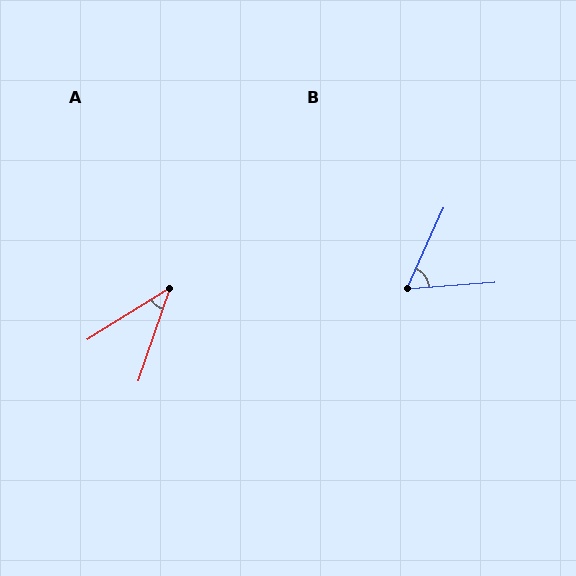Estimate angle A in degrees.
Approximately 40 degrees.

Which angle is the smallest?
A, at approximately 40 degrees.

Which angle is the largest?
B, at approximately 61 degrees.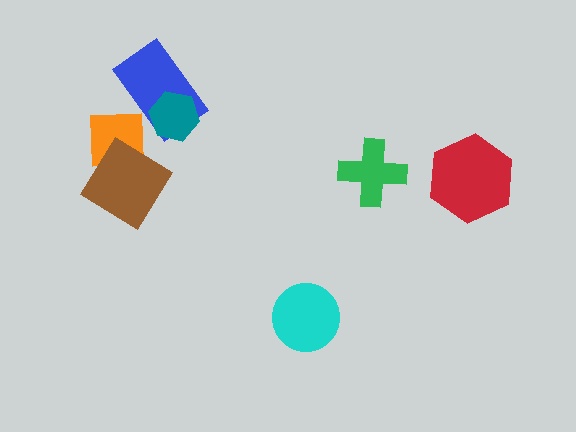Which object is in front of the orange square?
The brown diamond is in front of the orange square.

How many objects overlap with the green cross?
0 objects overlap with the green cross.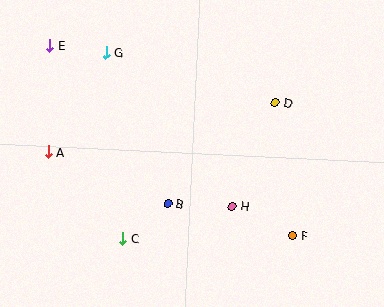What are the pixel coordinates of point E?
Point E is at (50, 45).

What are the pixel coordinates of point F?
Point F is at (293, 236).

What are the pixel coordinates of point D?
Point D is at (275, 103).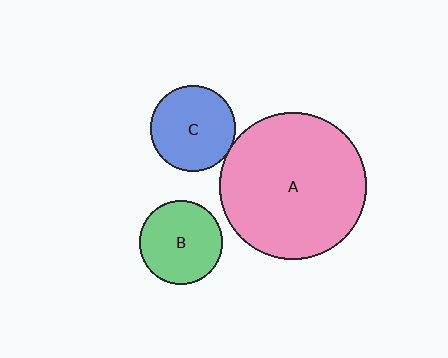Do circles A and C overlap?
Yes.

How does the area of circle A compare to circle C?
Approximately 2.9 times.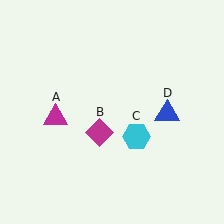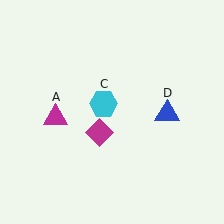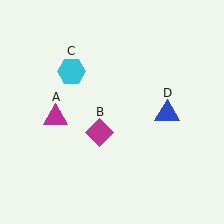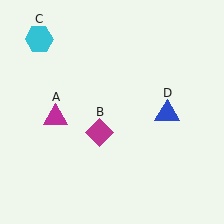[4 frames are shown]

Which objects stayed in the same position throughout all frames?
Magenta triangle (object A) and magenta diamond (object B) and blue triangle (object D) remained stationary.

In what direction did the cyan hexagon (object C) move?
The cyan hexagon (object C) moved up and to the left.